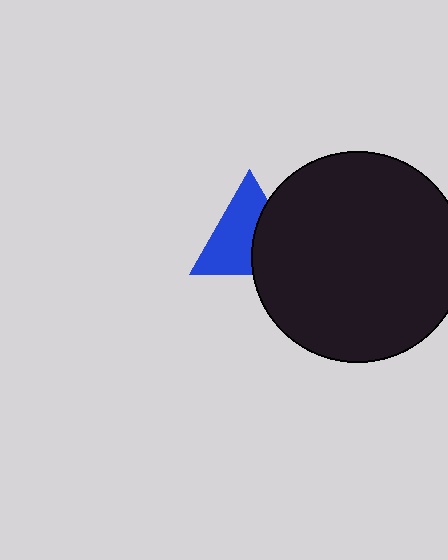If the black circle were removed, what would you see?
You would see the complete blue triangle.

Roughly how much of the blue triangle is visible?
About half of it is visible (roughly 61%).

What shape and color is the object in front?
The object in front is a black circle.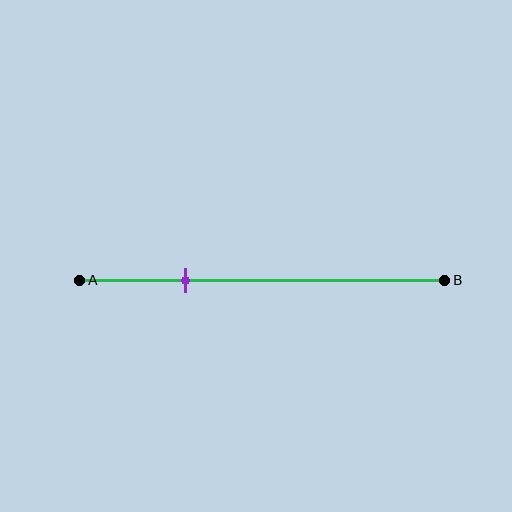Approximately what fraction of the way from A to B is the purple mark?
The purple mark is approximately 30% of the way from A to B.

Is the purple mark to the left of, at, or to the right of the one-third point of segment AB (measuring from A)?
The purple mark is to the left of the one-third point of segment AB.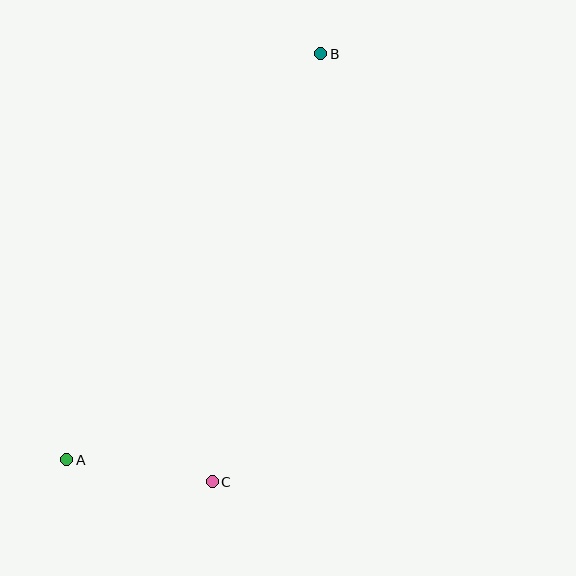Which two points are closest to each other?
Points A and C are closest to each other.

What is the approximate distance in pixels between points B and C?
The distance between B and C is approximately 441 pixels.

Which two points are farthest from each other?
Points A and B are farthest from each other.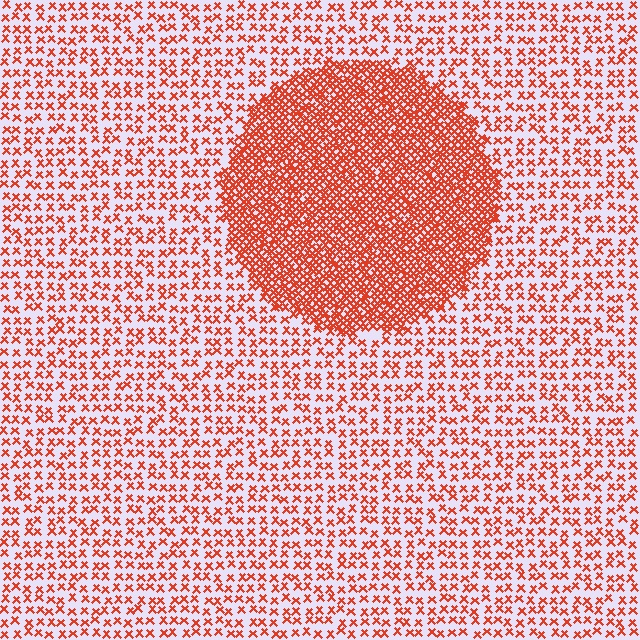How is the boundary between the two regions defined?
The boundary is defined by a change in element density (approximately 2.8x ratio). All elements are the same color, size, and shape.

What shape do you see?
I see a circle.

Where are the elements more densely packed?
The elements are more densely packed inside the circle boundary.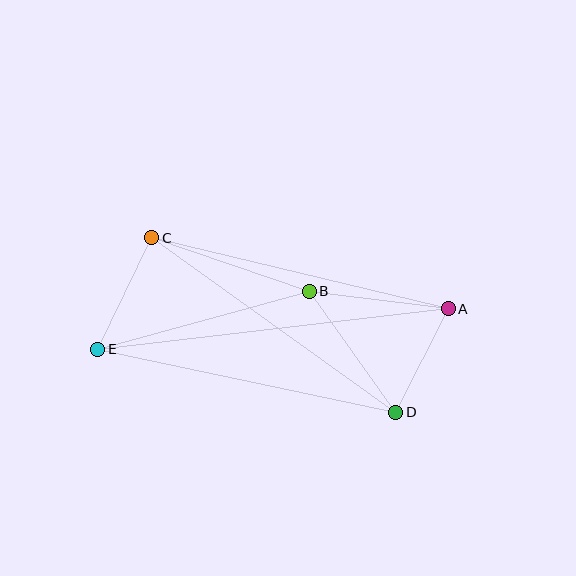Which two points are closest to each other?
Points A and D are closest to each other.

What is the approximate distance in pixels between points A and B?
The distance between A and B is approximately 140 pixels.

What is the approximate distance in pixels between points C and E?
The distance between C and E is approximately 124 pixels.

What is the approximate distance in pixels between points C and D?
The distance between C and D is approximately 300 pixels.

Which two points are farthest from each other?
Points A and E are farthest from each other.